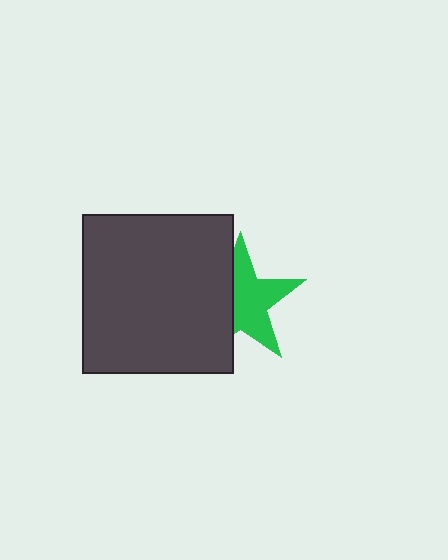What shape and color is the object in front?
The object in front is a dark gray rectangle.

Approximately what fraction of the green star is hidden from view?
Roughly 40% of the green star is hidden behind the dark gray rectangle.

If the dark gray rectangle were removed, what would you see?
You would see the complete green star.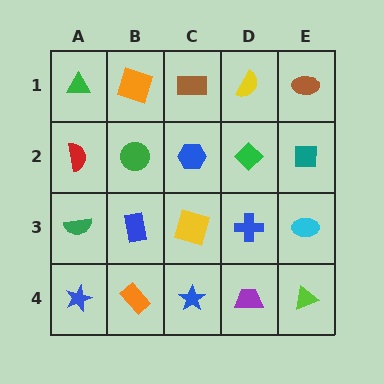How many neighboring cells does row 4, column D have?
3.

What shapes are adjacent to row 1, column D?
A green diamond (row 2, column D), a brown rectangle (row 1, column C), a brown ellipse (row 1, column E).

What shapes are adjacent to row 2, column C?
A brown rectangle (row 1, column C), a yellow square (row 3, column C), a green circle (row 2, column B), a green diamond (row 2, column D).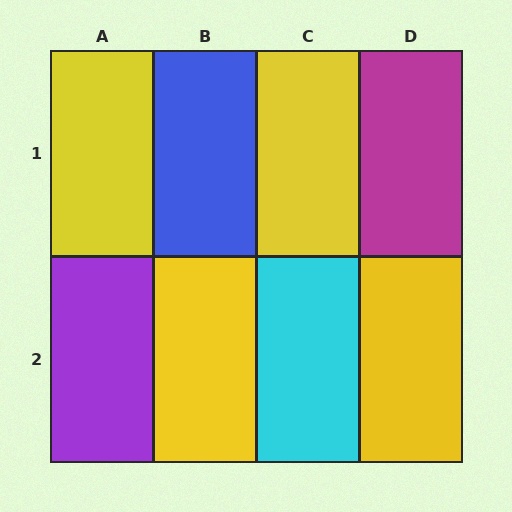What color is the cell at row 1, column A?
Yellow.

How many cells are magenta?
1 cell is magenta.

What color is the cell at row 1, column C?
Yellow.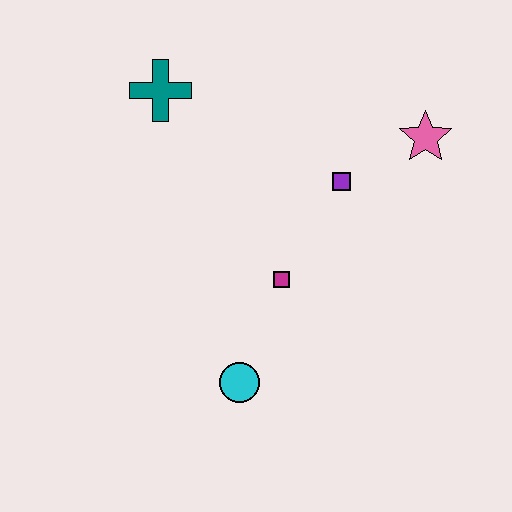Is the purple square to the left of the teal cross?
No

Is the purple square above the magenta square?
Yes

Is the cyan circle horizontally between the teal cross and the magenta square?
Yes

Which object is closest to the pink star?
The purple square is closest to the pink star.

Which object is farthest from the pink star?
The cyan circle is farthest from the pink star.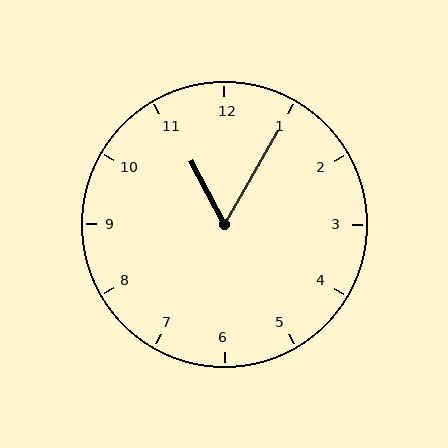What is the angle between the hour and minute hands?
Approximately 58 degrees.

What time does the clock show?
11:05.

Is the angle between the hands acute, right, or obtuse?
It is acute.